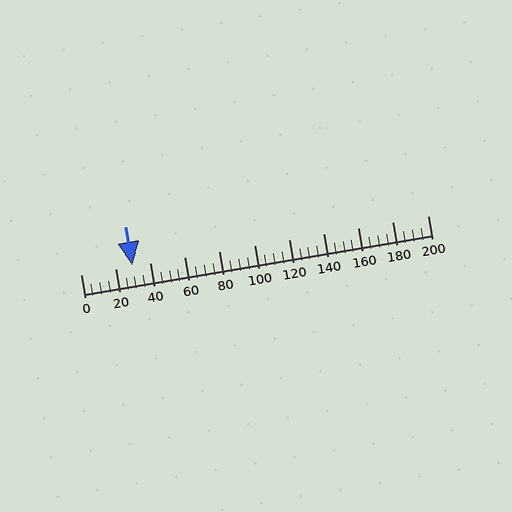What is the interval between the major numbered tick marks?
The major tick marks are spaced 20 units apart.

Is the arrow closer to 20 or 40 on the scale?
The arrow is closer to 40.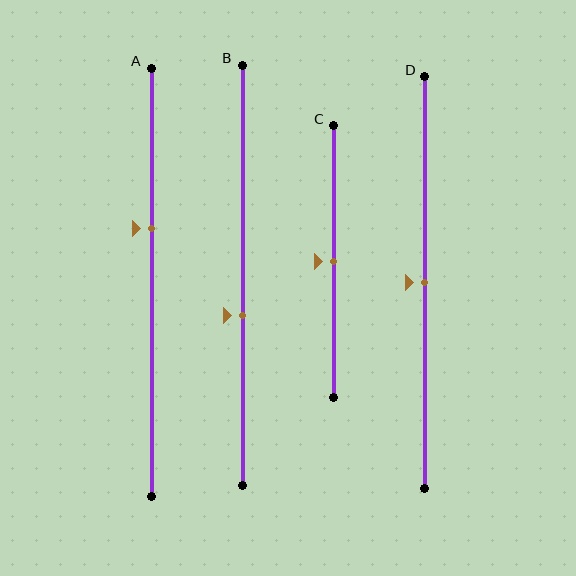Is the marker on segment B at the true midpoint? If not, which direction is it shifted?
No, the marker on segment B is shifted downward by about 10% of the segment length.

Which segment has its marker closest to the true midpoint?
Segment C has its marker closest to the true midpoint.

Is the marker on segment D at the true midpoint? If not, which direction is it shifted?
Yes, the marker on segment D is at the true midpoint.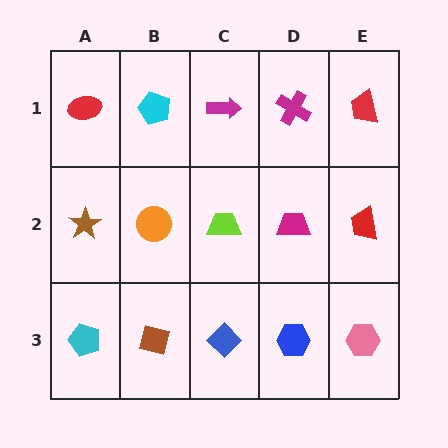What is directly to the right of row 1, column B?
A magenta arrow.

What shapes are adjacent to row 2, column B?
A cyan pentagon (row 1, column B), a brown square (row 3, column B), a brown star (row 2, column A), a lime trapezoid (row 2, column C).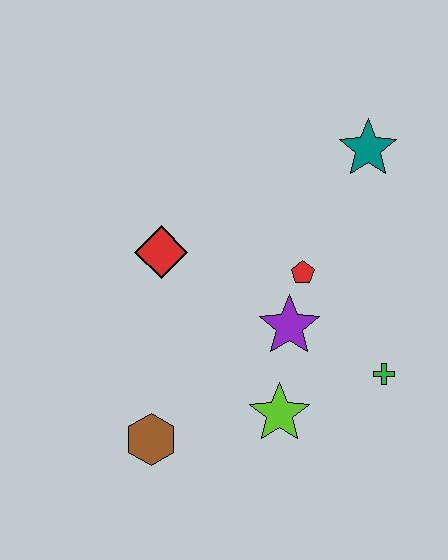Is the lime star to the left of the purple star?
Yes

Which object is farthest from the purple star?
The teal star is farthest from the purple star.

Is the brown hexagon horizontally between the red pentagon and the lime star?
No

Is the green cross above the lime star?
Yes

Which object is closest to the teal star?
The red pentagon is closest to the teal star.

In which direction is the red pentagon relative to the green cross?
The red pentagon is above the green cross.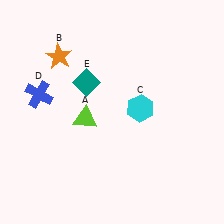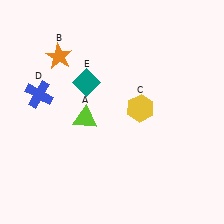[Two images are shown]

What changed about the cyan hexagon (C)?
In Image 1, C is cyan. In Image 2, it changed to yellow.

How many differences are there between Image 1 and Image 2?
There is 1 difference between the two images.